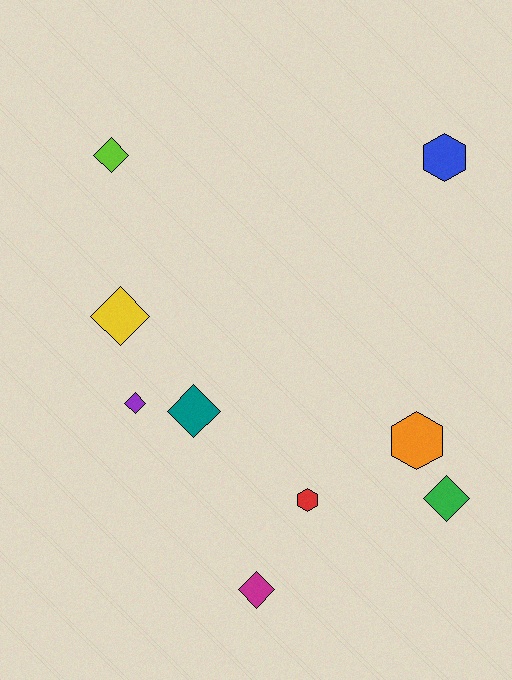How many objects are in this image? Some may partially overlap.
There are 9 objects.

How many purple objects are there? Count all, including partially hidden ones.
There is 1 purple object.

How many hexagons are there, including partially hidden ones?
There are 3 hexagons.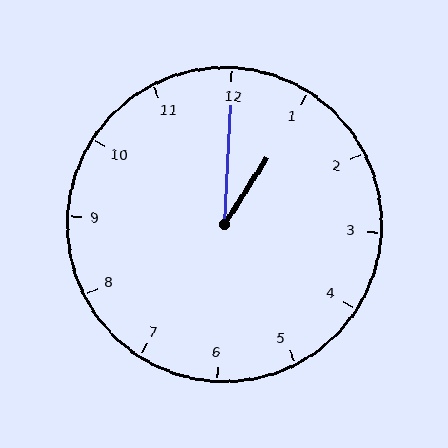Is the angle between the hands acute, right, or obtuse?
It is acute.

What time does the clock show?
1:00.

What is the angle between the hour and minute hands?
Approximately 30 degrees.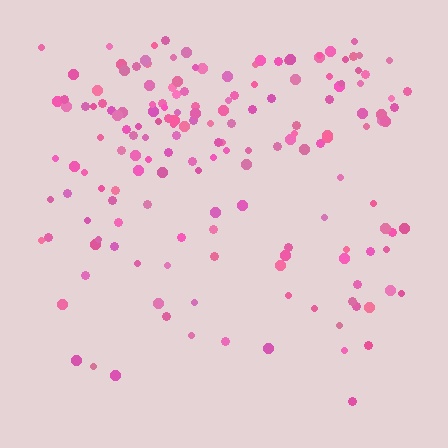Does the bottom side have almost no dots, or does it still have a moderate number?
Still a moderate number, just noticeably fewer than the top.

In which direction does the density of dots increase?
From bottom to top, with the top side densest.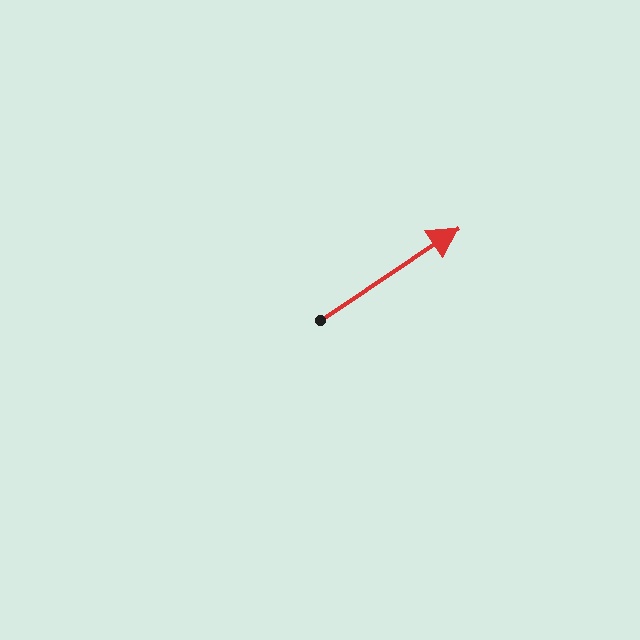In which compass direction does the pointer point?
Northeast.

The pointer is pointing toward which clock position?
Roughly 2 o'clock.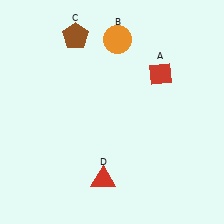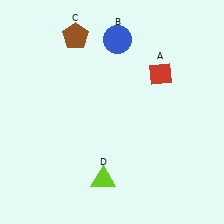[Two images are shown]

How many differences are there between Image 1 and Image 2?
There are 2 differences between the two images.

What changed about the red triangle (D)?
In Image 1, D is red. In Image 2, it changed to lime.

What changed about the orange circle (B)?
In Image 1, B is orange. In Image 2, it changed to blue.